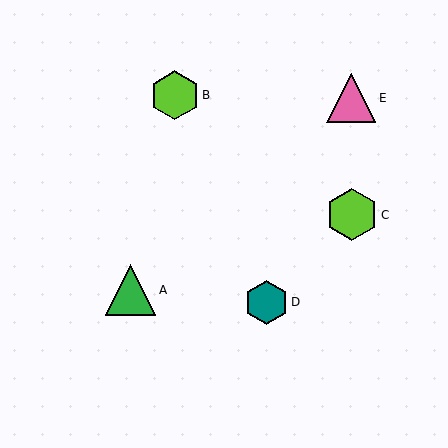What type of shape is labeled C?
Shape C is a lime hexagon.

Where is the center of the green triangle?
The center of the green triangle is at (130, 290).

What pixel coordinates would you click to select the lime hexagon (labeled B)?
Click at (175, 95) to select the lime hexagon B.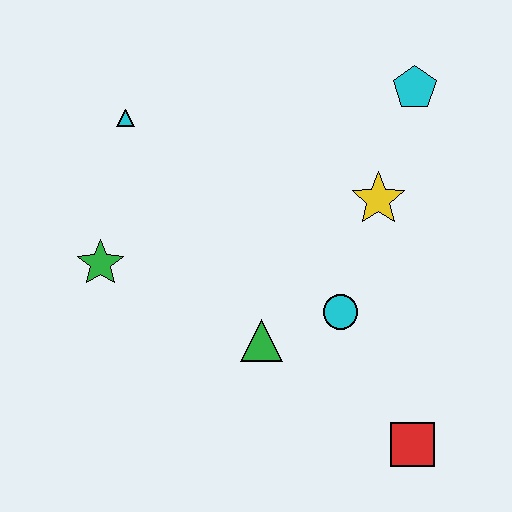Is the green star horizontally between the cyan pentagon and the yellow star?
No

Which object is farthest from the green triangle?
The cyan pentagon is farthest from the green triangle.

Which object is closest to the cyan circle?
The green triangle is closest to the cyan circle.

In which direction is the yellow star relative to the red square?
The yellow star is above the red square.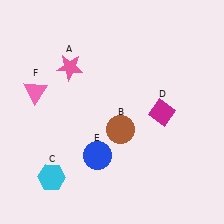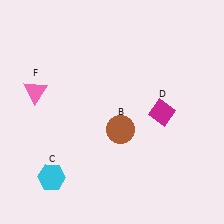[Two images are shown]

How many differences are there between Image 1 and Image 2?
There are 2 differences between the two images.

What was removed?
The pink star (A), the blue circle (E) were removed in Image 2.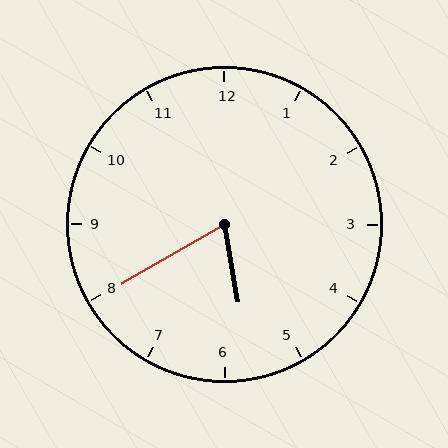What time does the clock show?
5:40.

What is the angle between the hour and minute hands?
Approximately 70 degrees.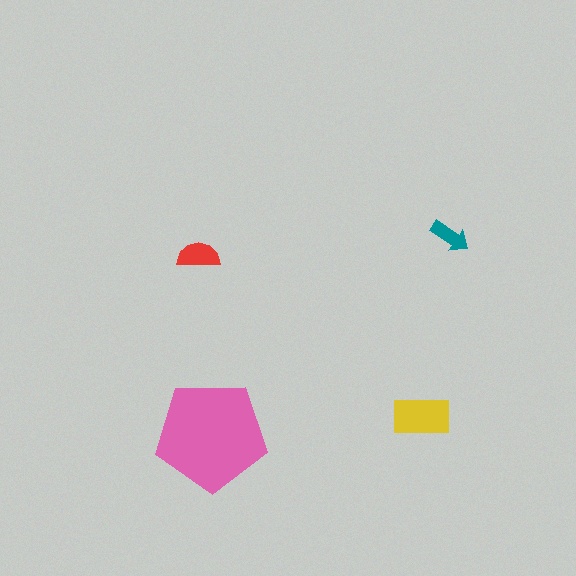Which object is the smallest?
The teal arrow.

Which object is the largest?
The pink pentagon.